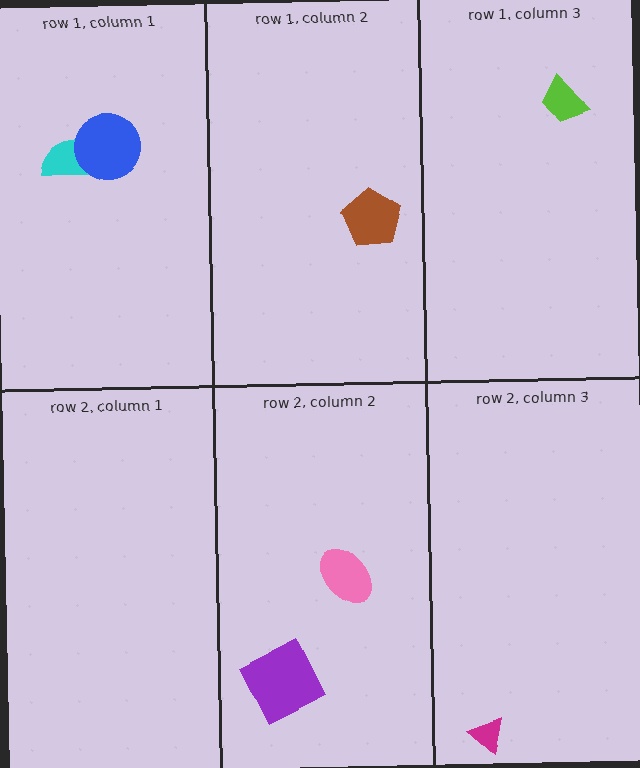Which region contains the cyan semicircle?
The row 1, column 1 region.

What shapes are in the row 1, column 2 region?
The brown pentagon.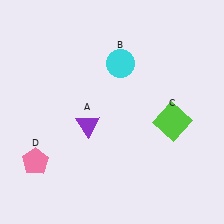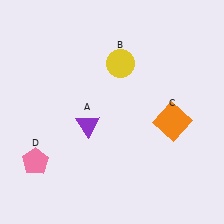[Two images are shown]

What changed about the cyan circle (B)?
In Image 1, B is cyan. In Image 2, it changed to yellow.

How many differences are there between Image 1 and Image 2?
There are 2 differences between the two images.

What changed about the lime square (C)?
In Image 1, C is lime. In Image 2, it changed to orange.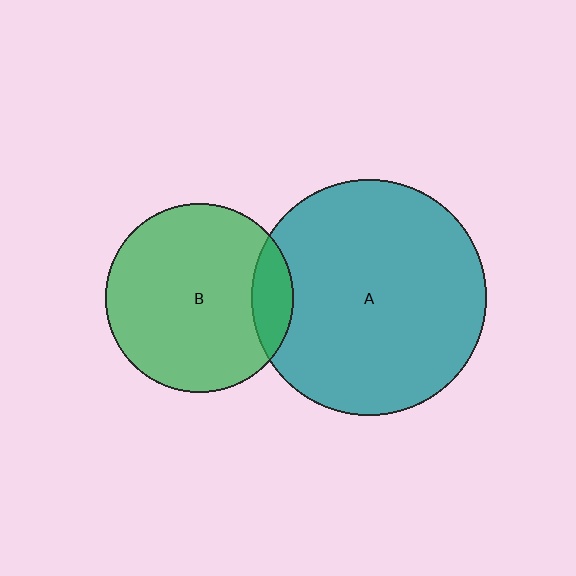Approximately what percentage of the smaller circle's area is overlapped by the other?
Approximately 15%.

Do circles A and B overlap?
Yes.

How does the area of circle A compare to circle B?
Approximately 1.6 times.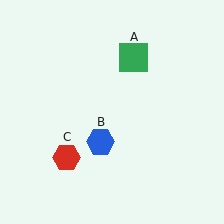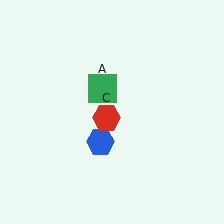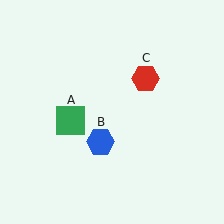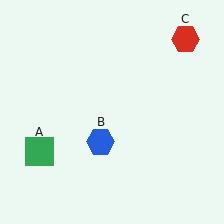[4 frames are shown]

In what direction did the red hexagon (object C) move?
The red hexagon (object C) moved up and to the right.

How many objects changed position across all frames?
2 objects changed position: green square (object A), red hexagon (object C).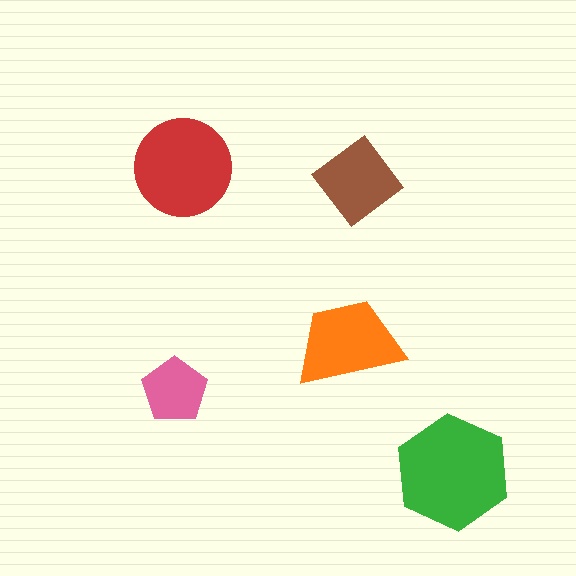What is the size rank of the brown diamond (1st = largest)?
4th.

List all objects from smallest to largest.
The pink pentagon, the brown diamond, the orange trapezoid, the red circle, the green hexagon.